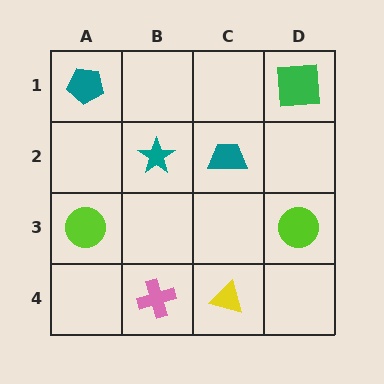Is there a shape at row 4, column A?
No, that cell is empty.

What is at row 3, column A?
A lime circle.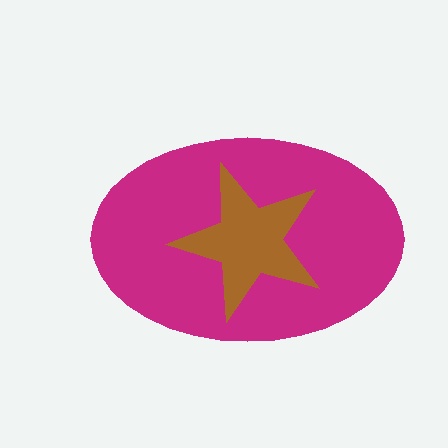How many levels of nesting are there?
2.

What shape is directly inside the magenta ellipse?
The brown star.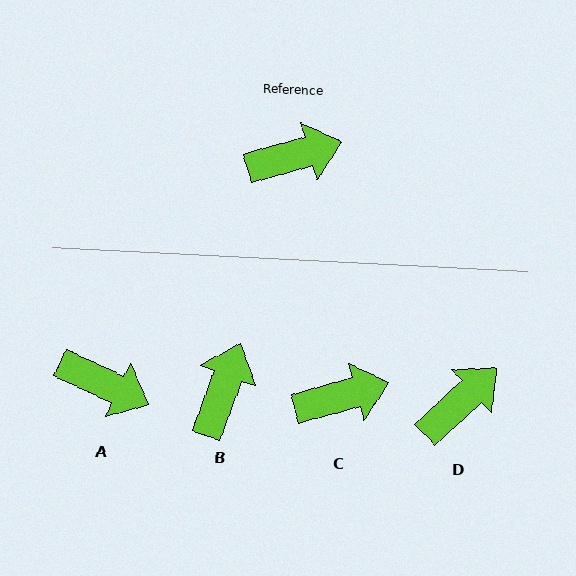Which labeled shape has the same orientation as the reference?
C.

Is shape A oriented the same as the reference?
No, it is off by about 40 degrees.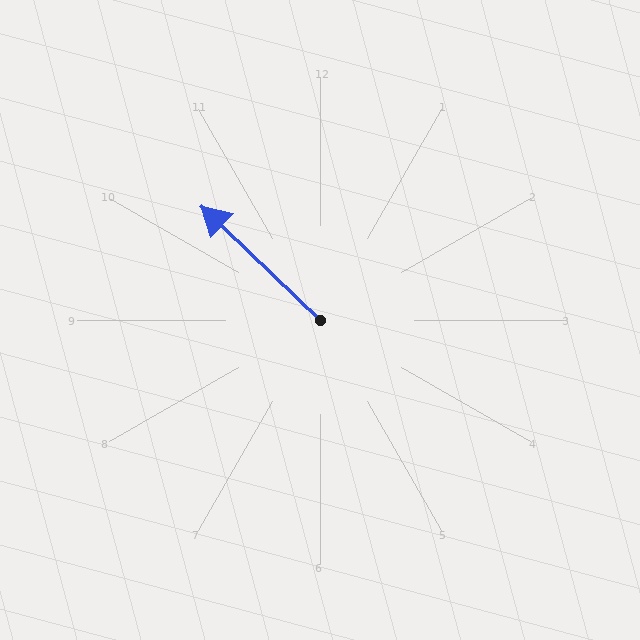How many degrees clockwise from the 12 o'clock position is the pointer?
Approximately 314 degrees.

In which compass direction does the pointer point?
Northwest.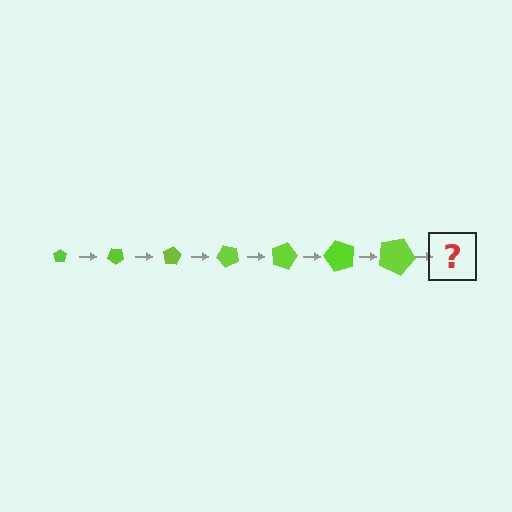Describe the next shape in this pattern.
It should be a pentagon, larger than the previous one and rotated 280 degrees from the start.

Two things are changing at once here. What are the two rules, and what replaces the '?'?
The two rules are that the pentagon grows larger each step and it rotates 40 degrees each step. The '?' should be a pentagon, larger than the previous one and rotated 280 degrees from the start.